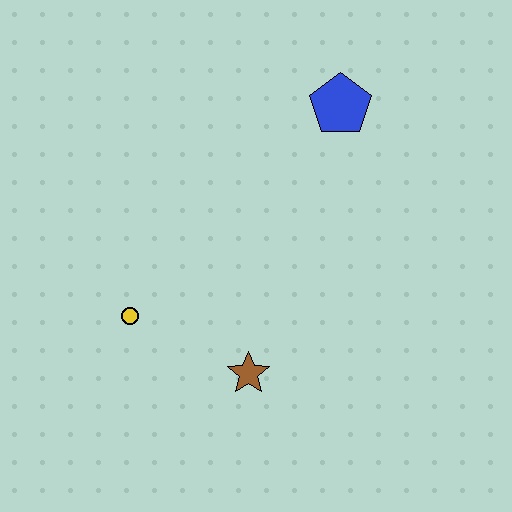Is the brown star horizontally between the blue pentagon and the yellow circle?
Yes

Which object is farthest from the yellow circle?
The blue pentagon is farthest from the yellow circle.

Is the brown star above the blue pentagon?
No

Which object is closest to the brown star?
The yellow circle is closest to the brown star.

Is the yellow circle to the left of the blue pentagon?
Yes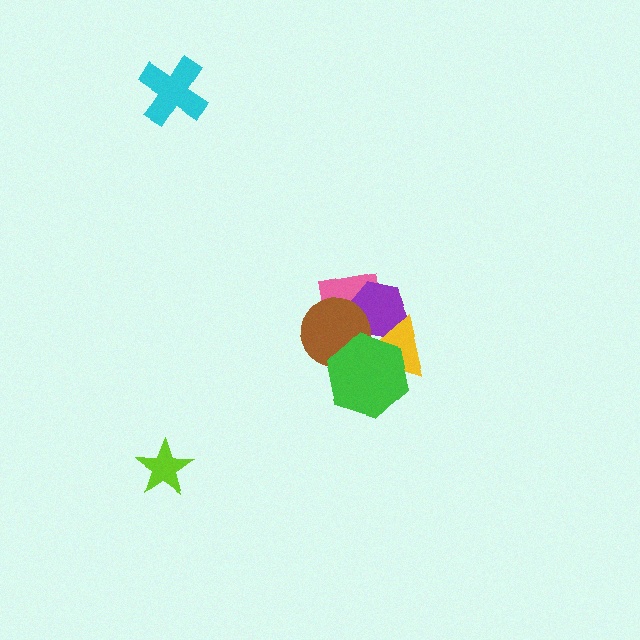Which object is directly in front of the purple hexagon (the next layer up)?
The brown circle is directly in front of the purple hexagon.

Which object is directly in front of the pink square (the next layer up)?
The purple hexagon is directly in front of the pink square.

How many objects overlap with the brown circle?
4 objects overlap with the brown circle.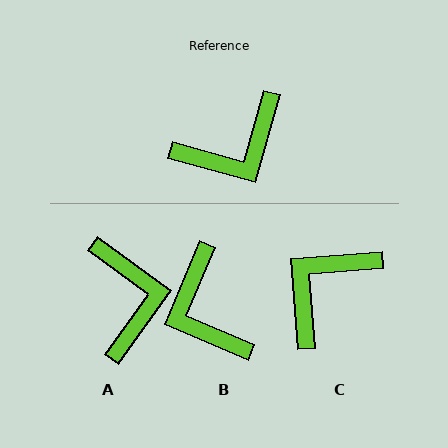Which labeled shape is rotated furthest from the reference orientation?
C, about 160 degrees away.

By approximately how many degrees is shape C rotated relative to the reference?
Approximately 160 degrees clockwise.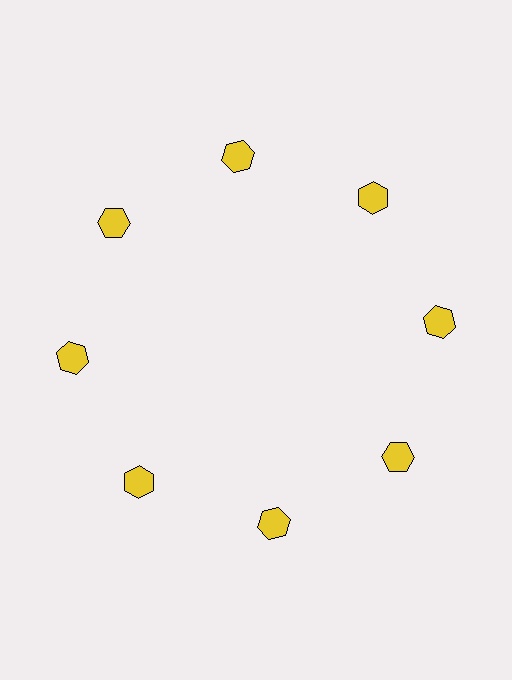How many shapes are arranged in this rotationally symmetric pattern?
There are 8 shapes, arranged in 8 groups of 1.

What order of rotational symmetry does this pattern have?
This pattern has 8-fold rotational symmetry.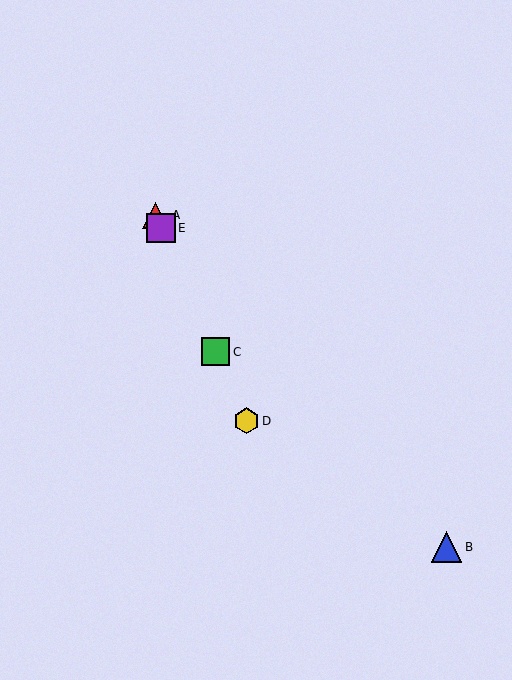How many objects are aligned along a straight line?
4 objects (A, C, D, E) are aligned along a straight line.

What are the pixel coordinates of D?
Object D is at (246, 421).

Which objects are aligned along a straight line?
Objects A, C, D, E are aligned along a straight line.